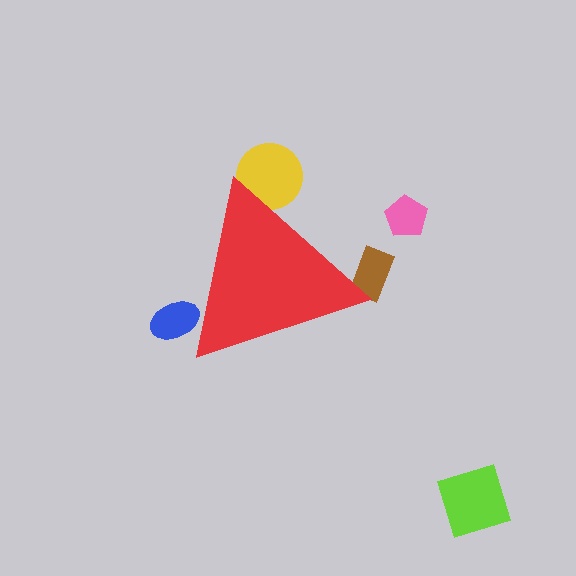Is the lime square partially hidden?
No, the lime square is fully visible.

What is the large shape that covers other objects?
A red triangle.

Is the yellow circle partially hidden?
Yes, the yellow circle is partially hidden behind the red triangle.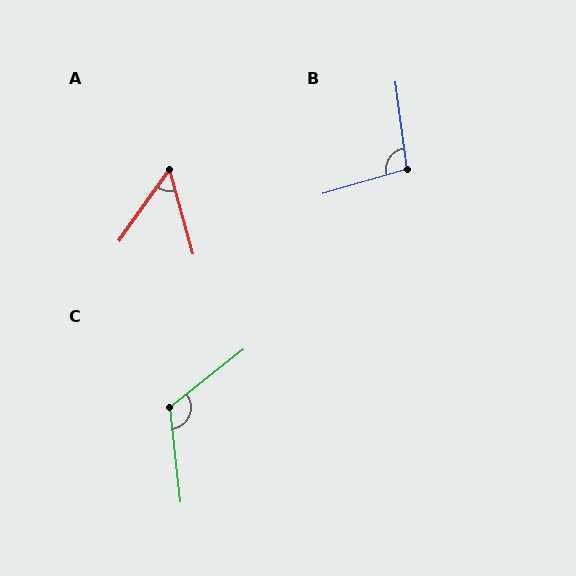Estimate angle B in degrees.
Approximately 99 degrees.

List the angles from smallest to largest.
A (51°), B (99°), C (122°).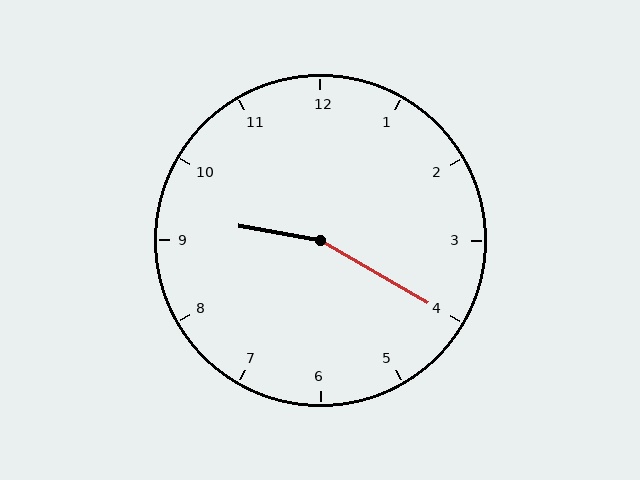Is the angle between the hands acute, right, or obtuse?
It is obtuse.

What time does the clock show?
9:20.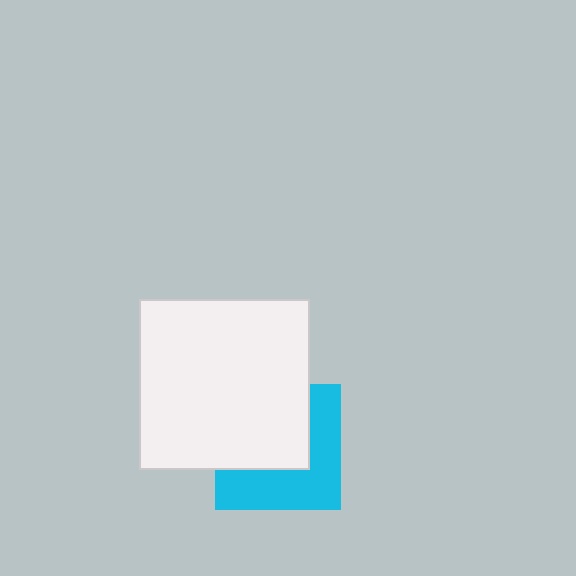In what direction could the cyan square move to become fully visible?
The cyan square could move toward the lower-right. That would shift it out from behind the white square entirely.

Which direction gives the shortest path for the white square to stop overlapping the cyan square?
Moving toward the upper-left gives the shortest separation.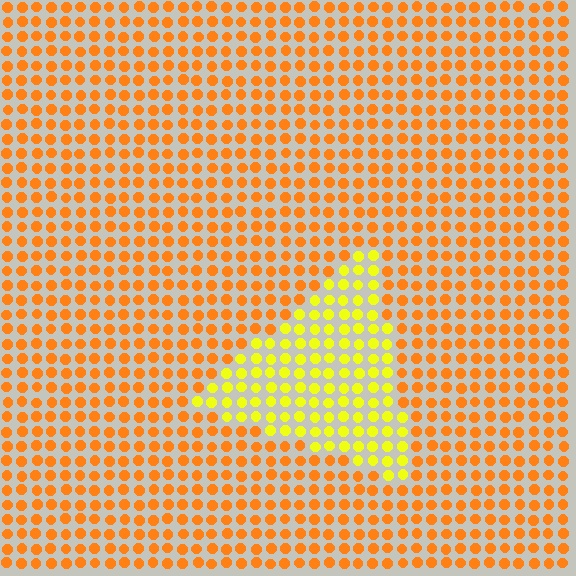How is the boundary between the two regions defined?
The boundary is defined purely by a slight shift in hue (about 37 degrees). Spacing, size, and orientation are identical on both sides.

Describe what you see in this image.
The image is filled with small orange elements in a uniform arrangement. A triangle-shaped region is visible where the elements are tinted to a slightly different hue, forming a subtle color boundary.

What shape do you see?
I see a triangle.